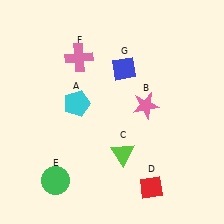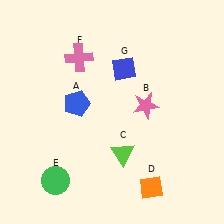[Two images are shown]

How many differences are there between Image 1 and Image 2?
There are 2 differences between the two images.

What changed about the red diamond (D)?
In Image 1, D is red. In Image 2, it changed to orange.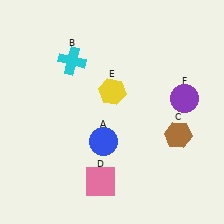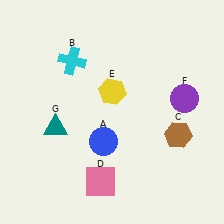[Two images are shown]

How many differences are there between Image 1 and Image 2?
There is 1 difference between the two images.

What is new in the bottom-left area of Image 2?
A teal triangle (G) was added in the bottom-left area of Image 2.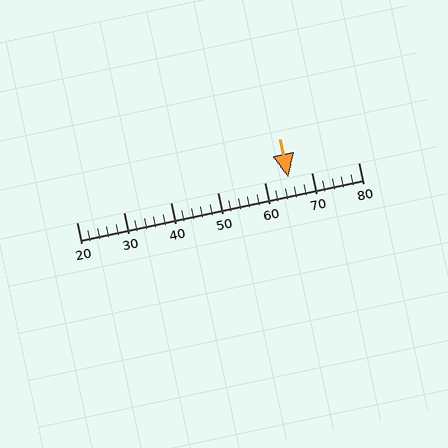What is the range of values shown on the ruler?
The ruler shows values from 20 to 80.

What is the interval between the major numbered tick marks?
The major tick marks are spaced 10 units apart.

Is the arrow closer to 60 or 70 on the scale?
The arrow is closer to 70.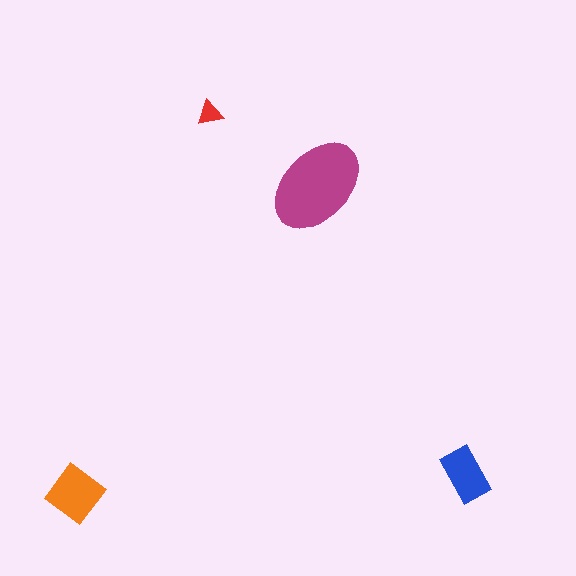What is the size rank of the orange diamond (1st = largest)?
2nd.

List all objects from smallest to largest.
The red triangle, the blue rectangle, the orange diamond, the magenta ellipse.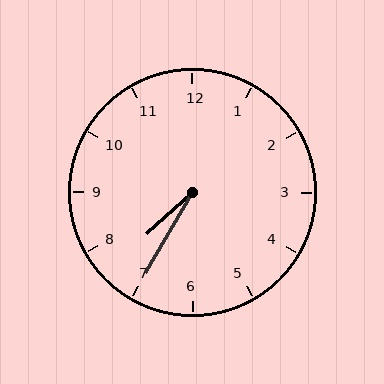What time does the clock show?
7:35.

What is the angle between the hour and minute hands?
Approximately 18 degrees.